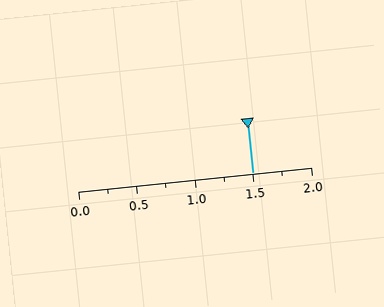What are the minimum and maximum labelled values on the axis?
The axis runs from 0.0 to 2.0.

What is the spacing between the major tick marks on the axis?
The major ticks are spaced 0.5 apart.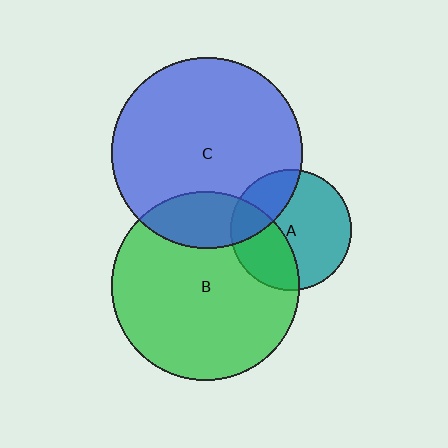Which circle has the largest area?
Circle C (blue).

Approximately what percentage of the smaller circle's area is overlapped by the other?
Approximately 35%.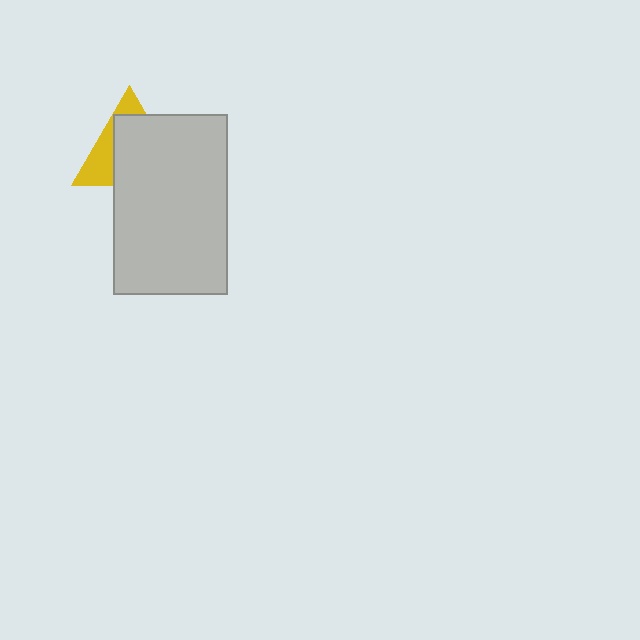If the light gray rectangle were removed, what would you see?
You would see the complete yellow triangle.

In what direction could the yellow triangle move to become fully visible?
The yellow triangle could move toward the upper-left. That would shift it out from behind the light gray rectangle entirely.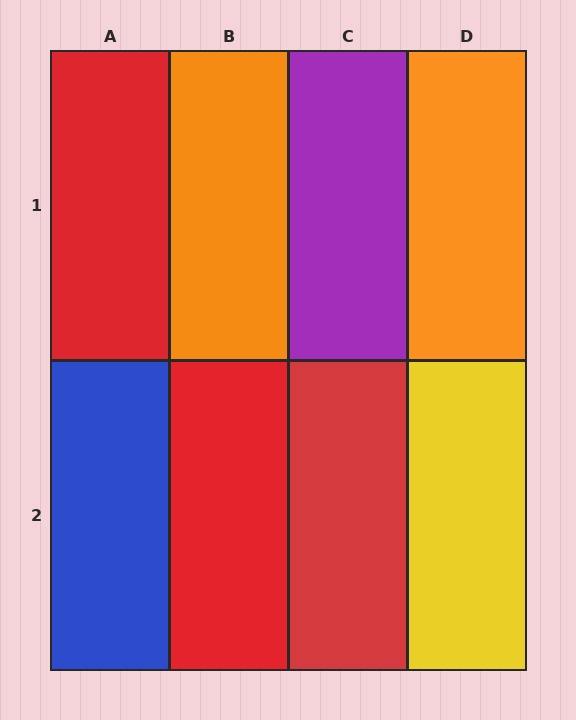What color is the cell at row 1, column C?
Purple.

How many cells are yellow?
1 cell is yellow.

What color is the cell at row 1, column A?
Red.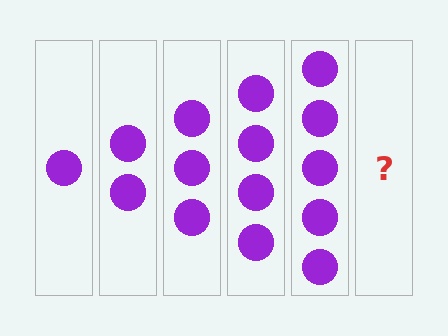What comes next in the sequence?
The next element should be 6 circles.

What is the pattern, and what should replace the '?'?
The pattern is that each step adds one more circle. The '?' should be 6 circles.